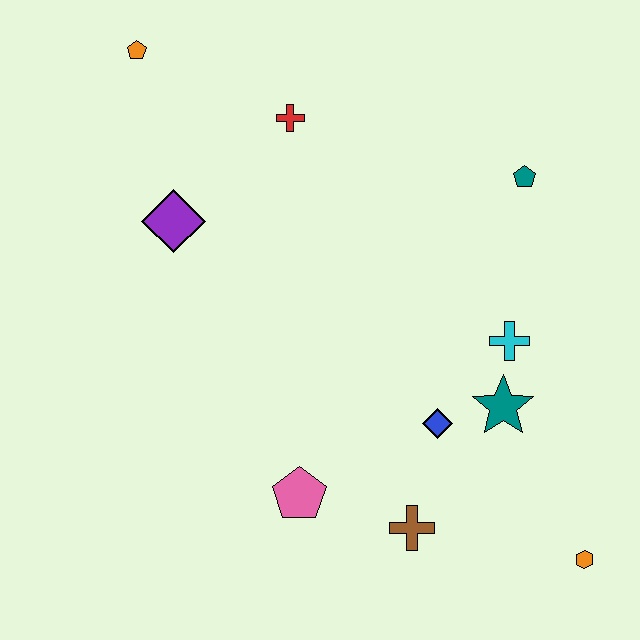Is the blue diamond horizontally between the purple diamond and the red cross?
No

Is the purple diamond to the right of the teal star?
No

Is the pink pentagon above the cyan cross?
No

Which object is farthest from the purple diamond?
The orange hexagon is farthest from the purple diamond.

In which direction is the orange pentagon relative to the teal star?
The orange pentagon is to the left of the teal star.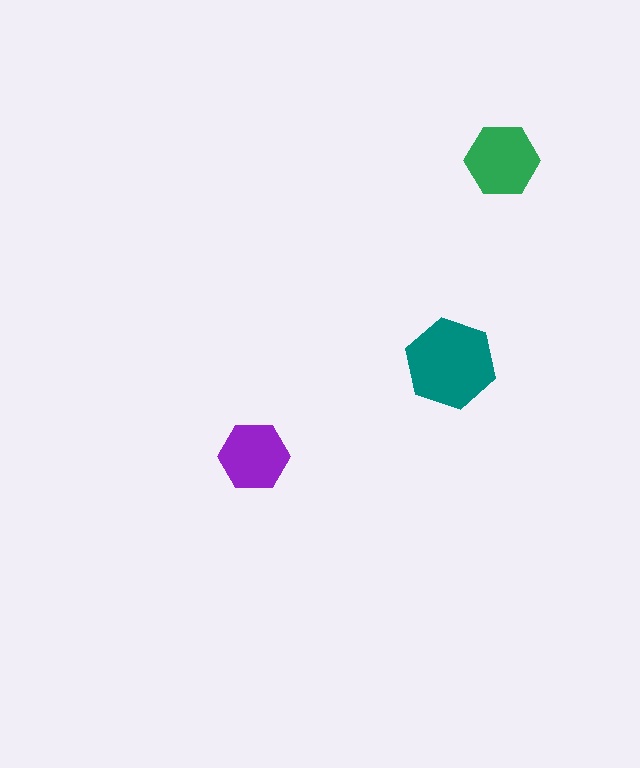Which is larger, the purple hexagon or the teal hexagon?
The teal one.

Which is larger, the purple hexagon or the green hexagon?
The green one.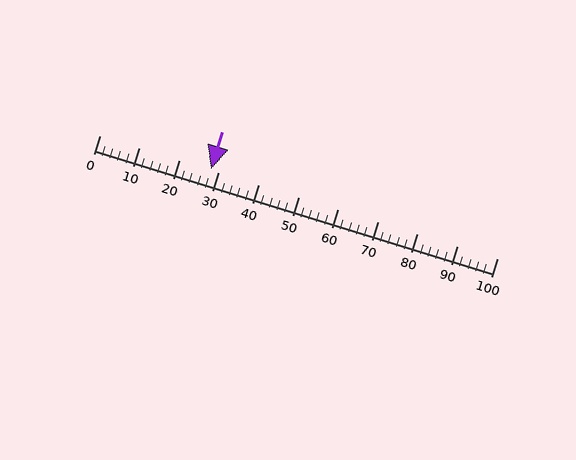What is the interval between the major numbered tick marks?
The major tick marks are spaced 10 units apart.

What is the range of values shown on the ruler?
The ruler shows values from 0 to 100.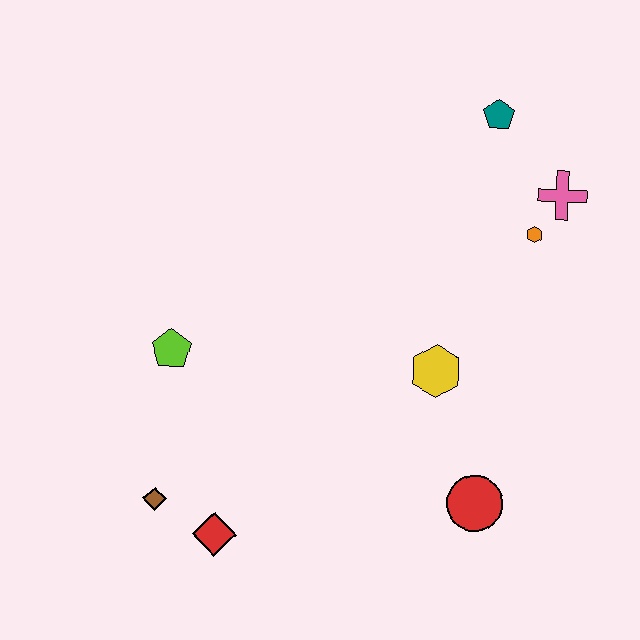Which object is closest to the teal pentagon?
The pink cross is closest to the teal pentagon.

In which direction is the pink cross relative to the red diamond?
The pink cross is above the red diamond.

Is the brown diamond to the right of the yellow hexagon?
No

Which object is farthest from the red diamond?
The teal pentagon is farthest from the red diamond.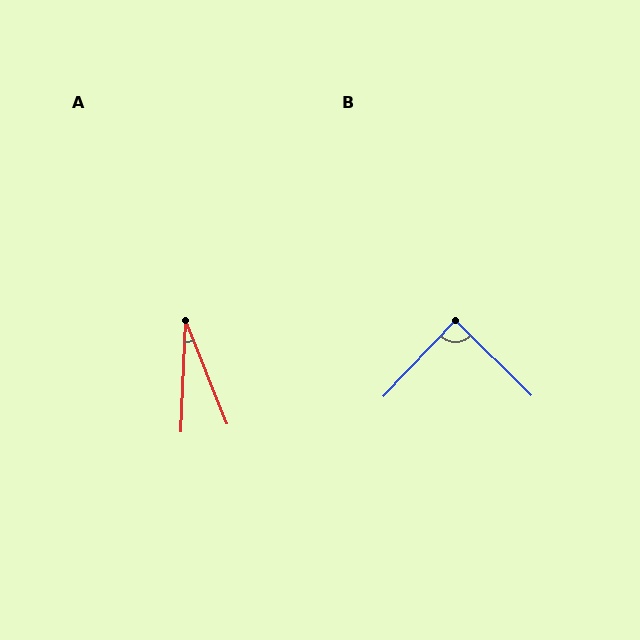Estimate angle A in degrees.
Approximately 24 degrees.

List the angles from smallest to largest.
A (24°), B (89°).